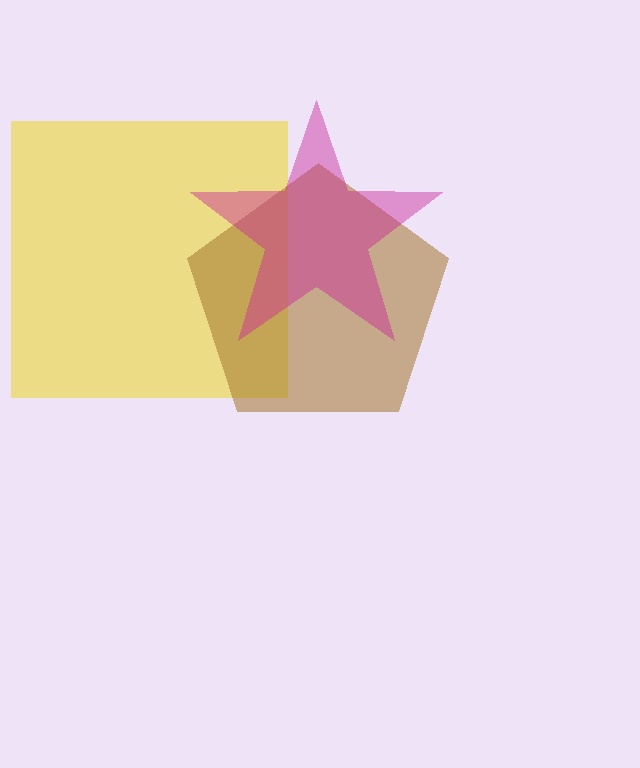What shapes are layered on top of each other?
The layered shapes are: a yellow square, a brown pentagon, a magenta star.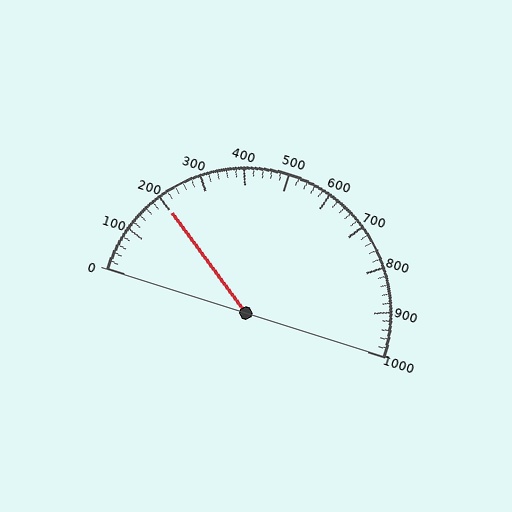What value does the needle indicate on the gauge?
The needle indicates approximately 200.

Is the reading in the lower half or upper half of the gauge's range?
The reading is in the lower half of the range (0 to 1000).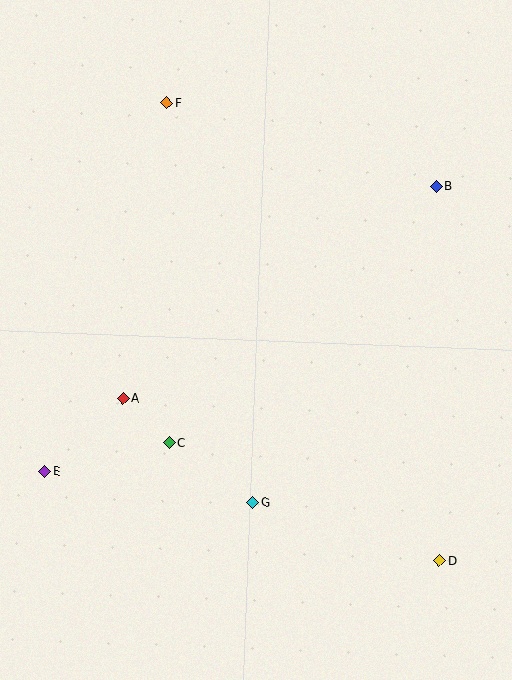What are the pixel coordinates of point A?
Point A is at (123, 398).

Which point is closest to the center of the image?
Point C at (169, 442) is closest to the center.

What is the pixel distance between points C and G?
The distance between C and G is 103 pixels.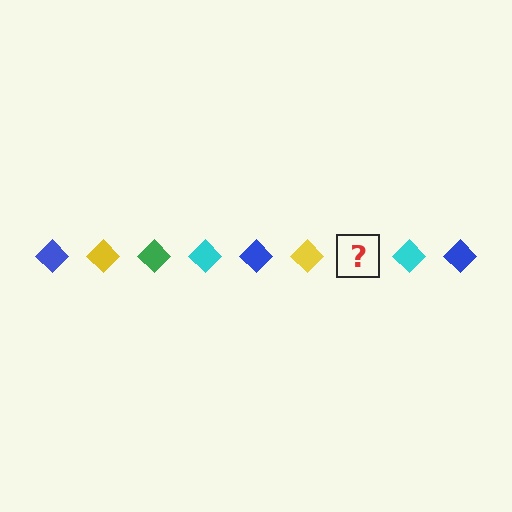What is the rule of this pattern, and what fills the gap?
The rule is that the pattern cycles through blue, yellow, green, cyan diamonds. The gap should be filled with a green diamond.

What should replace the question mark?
The question mark should be replaced with a green diamond.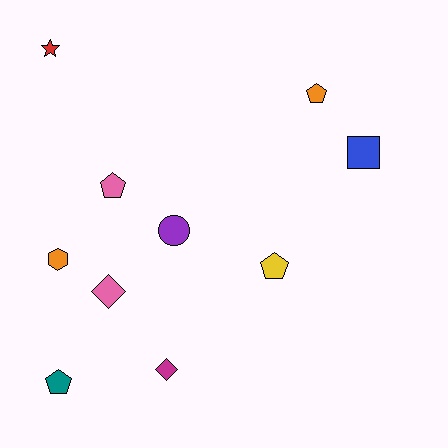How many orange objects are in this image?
There are 2 orange objects.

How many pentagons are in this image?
There are 4 pentagons.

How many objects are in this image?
There are 10 objects.